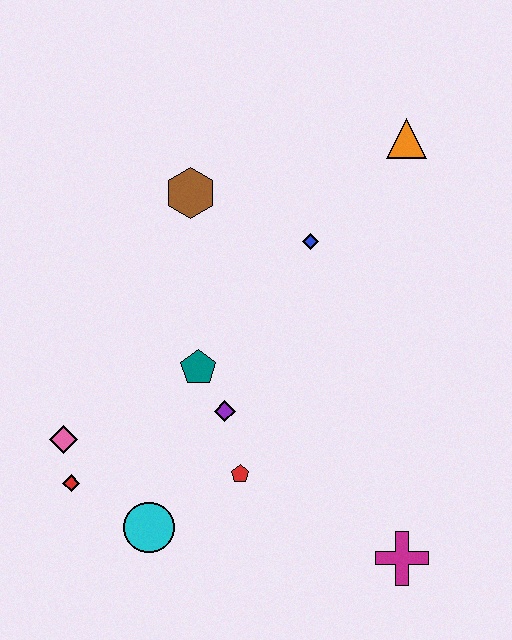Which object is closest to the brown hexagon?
The blue diamond is closest to the brown hexagon.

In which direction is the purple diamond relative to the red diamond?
The purple diamond is to the right of the red diamond.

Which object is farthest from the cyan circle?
The orange triangle is farthest from the cyan circle.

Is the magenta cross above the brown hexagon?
No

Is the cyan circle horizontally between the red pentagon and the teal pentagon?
No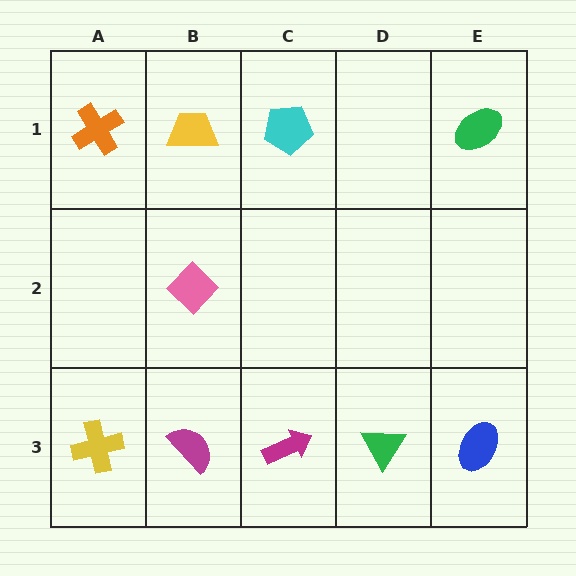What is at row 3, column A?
A yellow cross.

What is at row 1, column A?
An orange cross.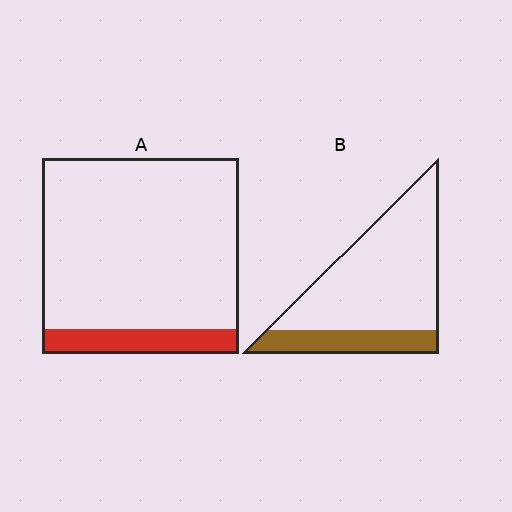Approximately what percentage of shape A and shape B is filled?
A is approximately 15% and B is approximately 25%.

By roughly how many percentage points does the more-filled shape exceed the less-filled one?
By roughly 10 percentage points (B over A).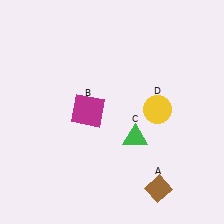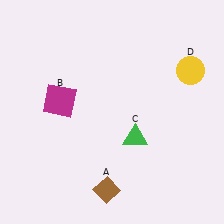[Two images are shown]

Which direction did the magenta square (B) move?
The magenta square (B) moved left.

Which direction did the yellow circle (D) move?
The yellow circle (D) moved up.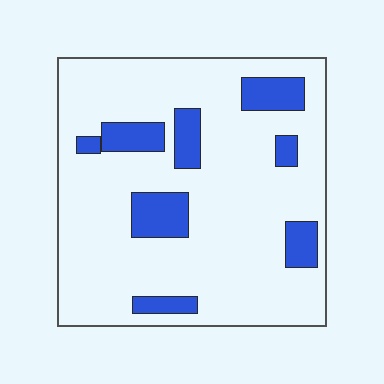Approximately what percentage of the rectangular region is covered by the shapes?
Approximately 15%.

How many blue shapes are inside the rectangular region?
8.